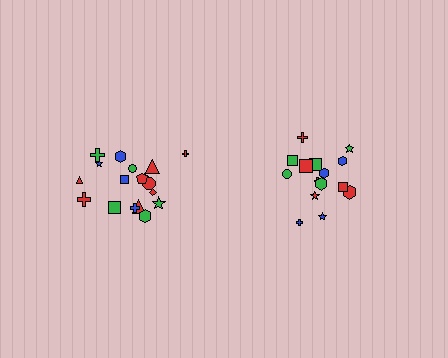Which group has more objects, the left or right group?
The left group.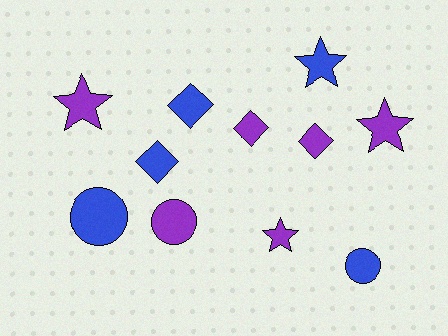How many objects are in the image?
There are 11 objects.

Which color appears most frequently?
Purple, with 6 objects.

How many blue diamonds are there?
There are 2 blue diamonds.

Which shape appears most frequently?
Diamond, with 4 objects.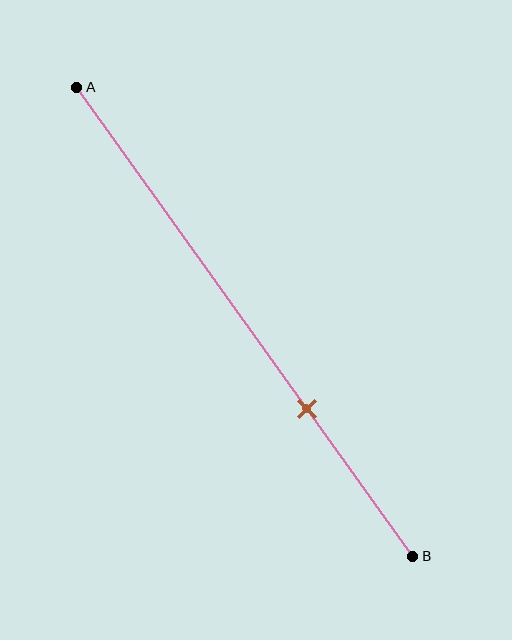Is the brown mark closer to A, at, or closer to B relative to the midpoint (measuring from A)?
The brown mark is closer to point B than the midpoint of segment AB.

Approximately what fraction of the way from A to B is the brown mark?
The brown mark is approximately 70% of the way from A to B.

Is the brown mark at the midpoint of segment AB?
No, the mark is at about 70% from A, not at the 50% midpoint.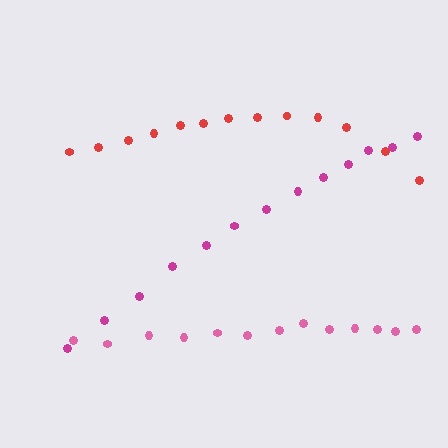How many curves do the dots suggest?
There are 3 distinct paths.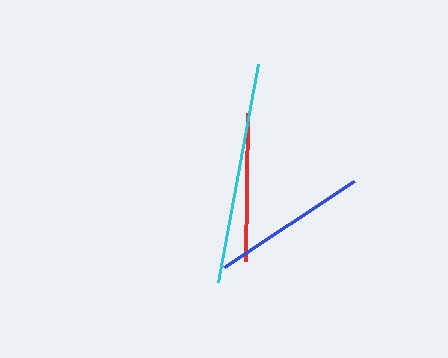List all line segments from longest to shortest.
From longest to shortest: cyan, blue, red.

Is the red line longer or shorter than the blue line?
The blue line is longer than the red line.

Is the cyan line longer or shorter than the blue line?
The cyan line is longer than the blue line.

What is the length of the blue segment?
The blue segment is approximately 156 pixels long.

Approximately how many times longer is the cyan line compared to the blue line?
The cyan line is approximately 1.4 times the length of the blue line.